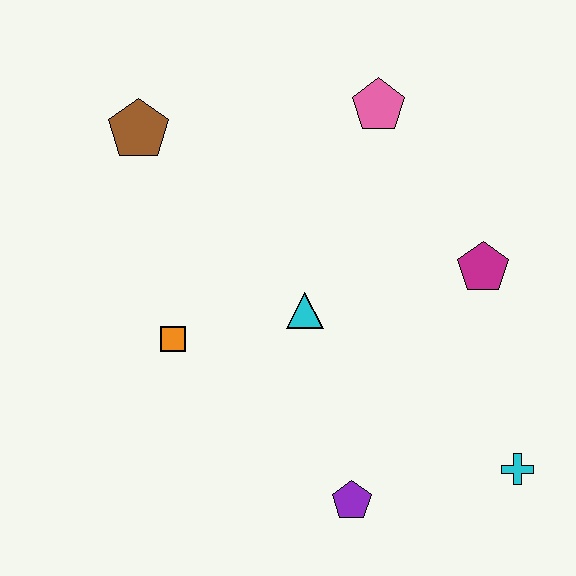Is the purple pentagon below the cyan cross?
Yes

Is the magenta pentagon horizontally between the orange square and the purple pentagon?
No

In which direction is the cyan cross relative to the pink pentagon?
The cyan cross is below the pink pentagon.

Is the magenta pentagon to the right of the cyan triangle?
Yes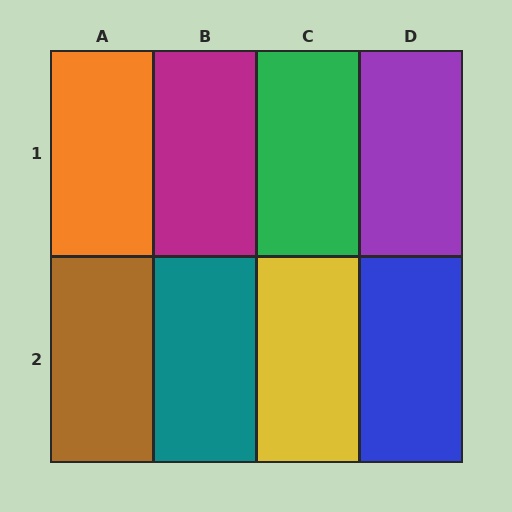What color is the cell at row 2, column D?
Blue.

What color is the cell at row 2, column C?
Yellow.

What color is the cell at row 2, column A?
Brown.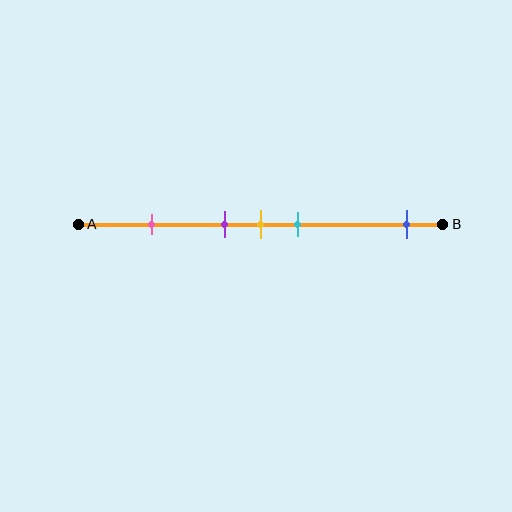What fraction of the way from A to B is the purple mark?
The purple mark is approximately 40% (0.4) of the way from A to B.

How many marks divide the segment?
There are 5 marks dividing the segment.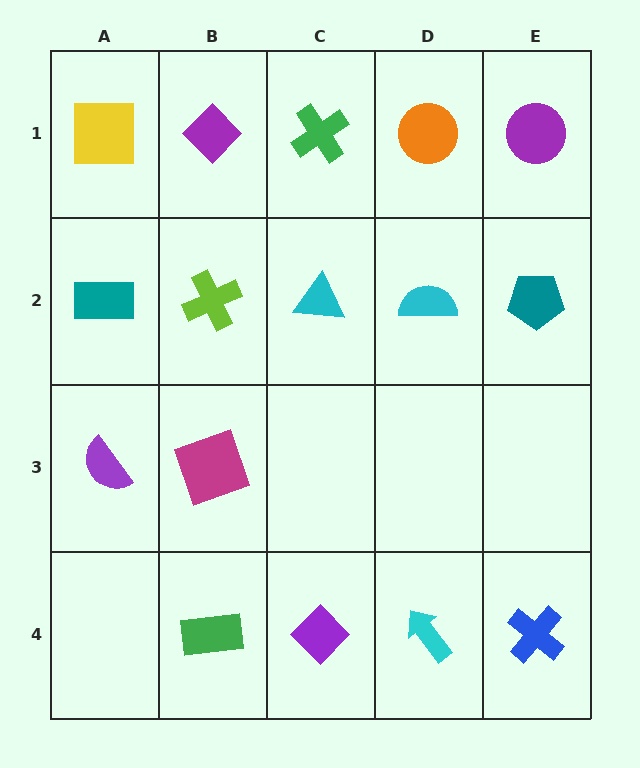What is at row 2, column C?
A cyan triangle.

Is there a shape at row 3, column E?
No, that cell is empty.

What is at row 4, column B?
A green rectangle.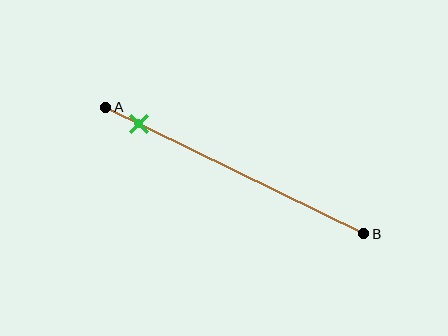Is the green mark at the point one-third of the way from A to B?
No, the mark is at about 15% from A, not at the 33% one-third point.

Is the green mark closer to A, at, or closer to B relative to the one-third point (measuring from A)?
The green mark is closer to point A than the one-third point of segment AB.